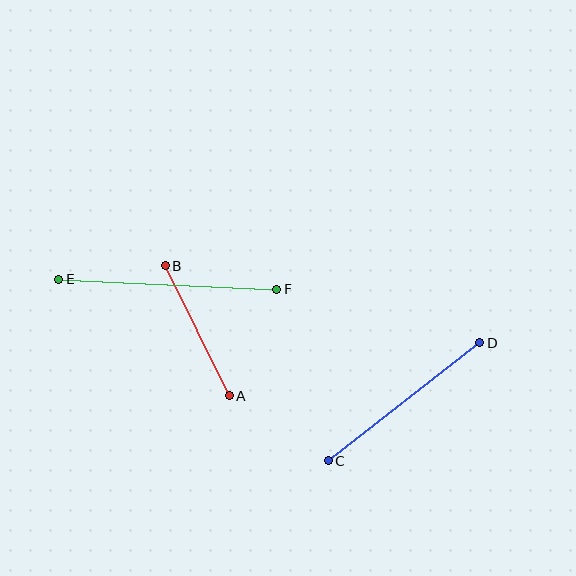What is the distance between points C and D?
The distance is approximately 192 pixels.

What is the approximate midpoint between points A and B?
The midpoint is at approximately (197, 331) pixels.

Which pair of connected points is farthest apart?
Points E and F are farthest apart.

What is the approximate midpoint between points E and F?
The midpoint is at approximately (168, 284) pixels.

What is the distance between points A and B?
The distance is approximately 145 pixels.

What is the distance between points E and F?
The distance is approximately 218 pixels.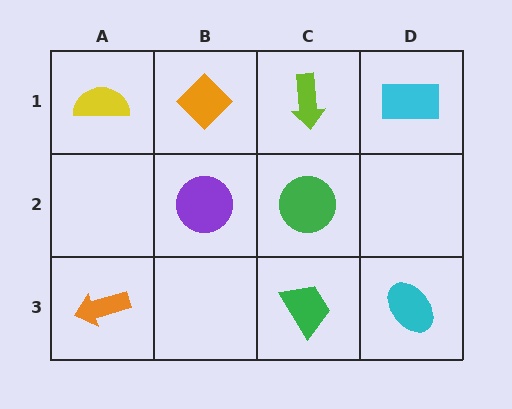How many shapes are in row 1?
4 shapes.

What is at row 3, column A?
An orange arrow.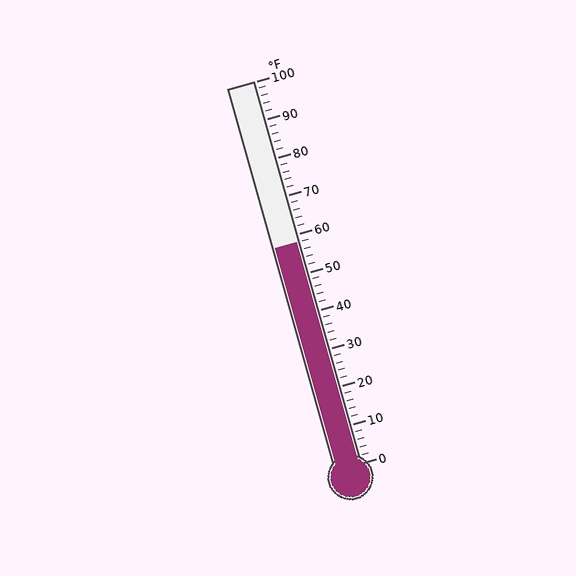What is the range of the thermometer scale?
The thermometer scale ranges from 0°F to 100°F.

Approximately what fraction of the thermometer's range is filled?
The thermometer is filled to approximately 60% of its range.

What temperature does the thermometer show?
The thermometer shows approximately 58°F.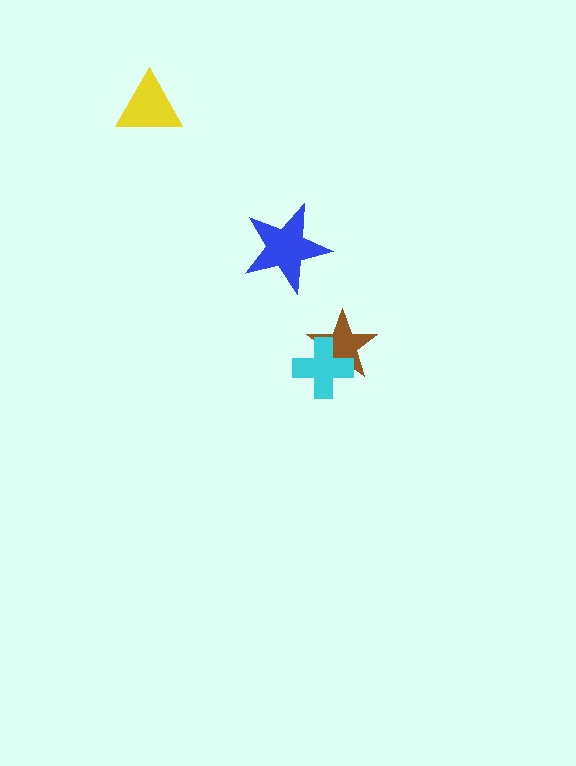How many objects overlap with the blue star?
0 objects overlap with the blue star.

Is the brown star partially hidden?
Yes, it is partially covered by another shape.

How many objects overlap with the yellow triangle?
0 objects overlap with the yellow triangle.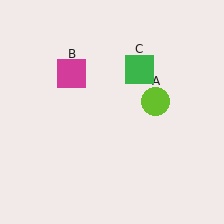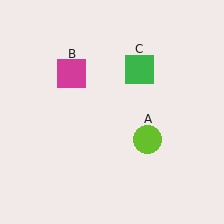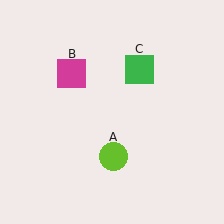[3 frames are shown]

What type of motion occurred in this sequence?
The lime circle (object A) rotated clockwise around the center of the scene.